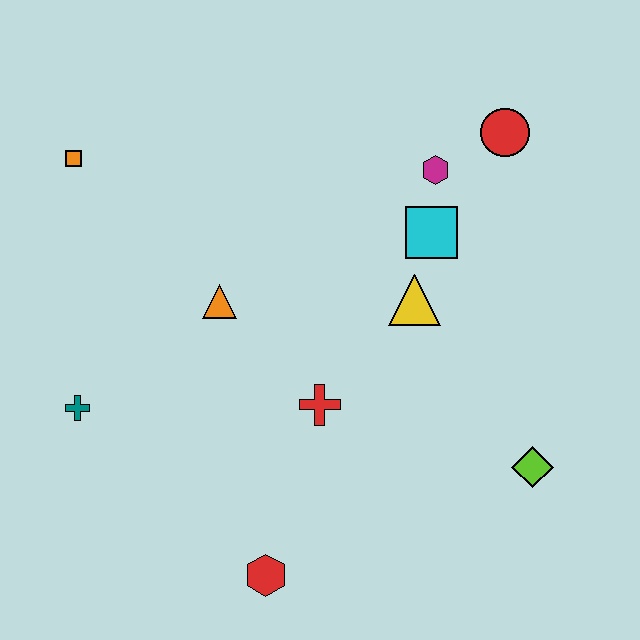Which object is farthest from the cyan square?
The teal cross is farthest from the cyan square.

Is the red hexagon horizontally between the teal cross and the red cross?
Yes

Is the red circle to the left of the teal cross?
No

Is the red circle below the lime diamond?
No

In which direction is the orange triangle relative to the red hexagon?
The orange triangle is above the red hexagon.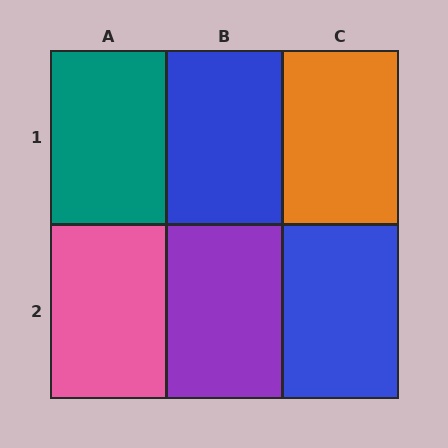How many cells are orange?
1 cell is orange.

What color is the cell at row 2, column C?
Blue.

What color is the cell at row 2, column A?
Pink.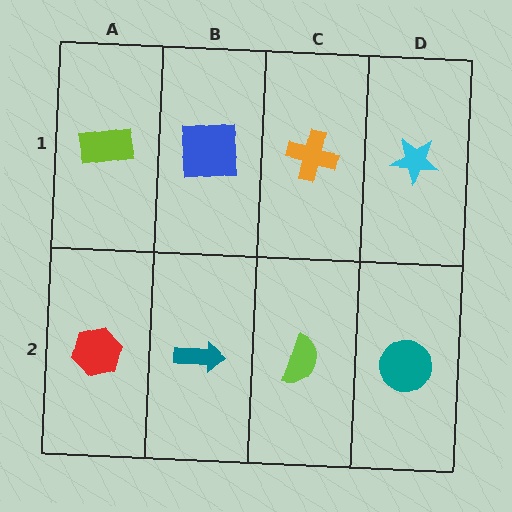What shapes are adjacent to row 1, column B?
A teal arrow (row 2, column B), a lime rectangle (row 1, column A), an orange cross (row 1, column C).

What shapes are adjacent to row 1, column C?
A lime semicircle (row 2, column C), a blue square (row 1, column B), a cyan star (row 1, column D).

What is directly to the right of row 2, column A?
A teal arrow.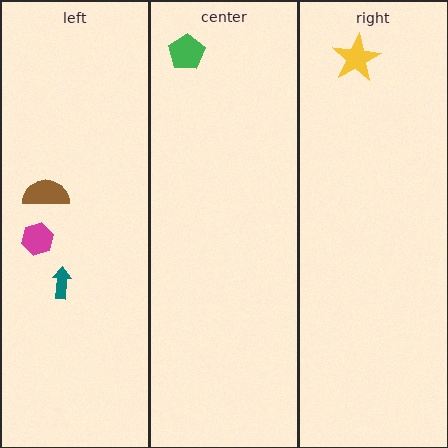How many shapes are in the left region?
3.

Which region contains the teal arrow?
The left region.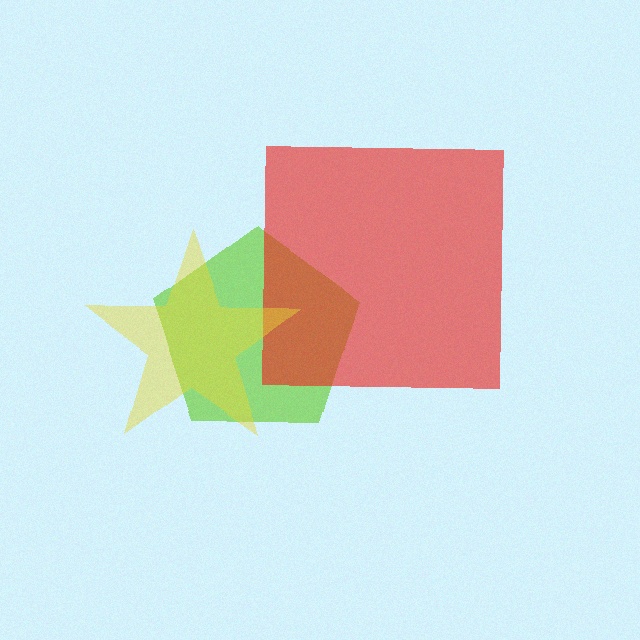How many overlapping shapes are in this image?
There are 3 overlapping shapes in the image.